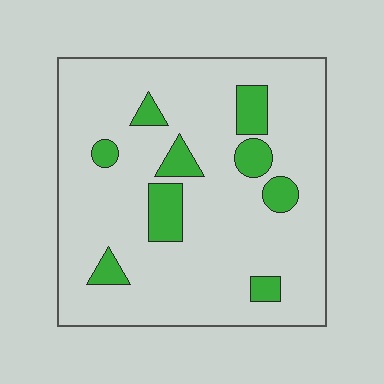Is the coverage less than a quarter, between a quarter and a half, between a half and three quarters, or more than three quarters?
Less than a quarter.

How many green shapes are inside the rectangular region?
9.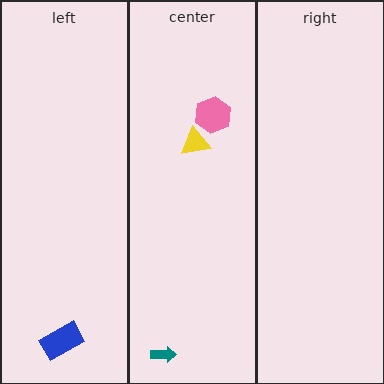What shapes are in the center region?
The teal arrow, the pink hexagon, the yellow triangle.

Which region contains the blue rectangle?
The left region.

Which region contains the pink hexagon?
The center region.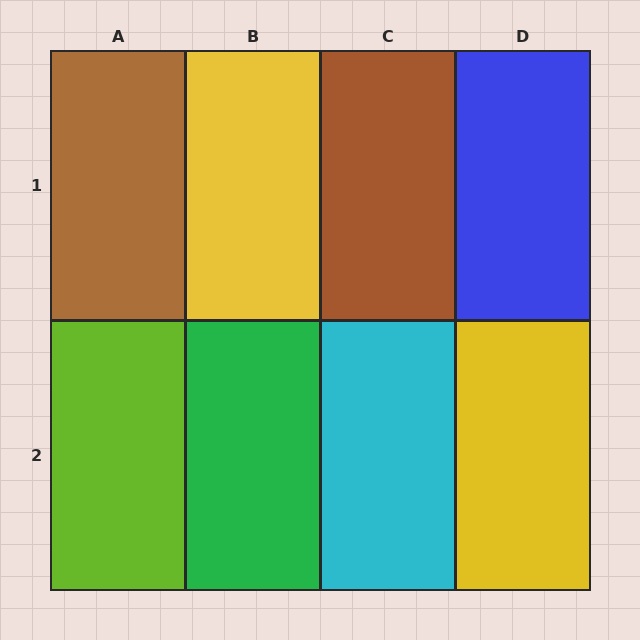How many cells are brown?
2 cells are brown.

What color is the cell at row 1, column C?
Brown.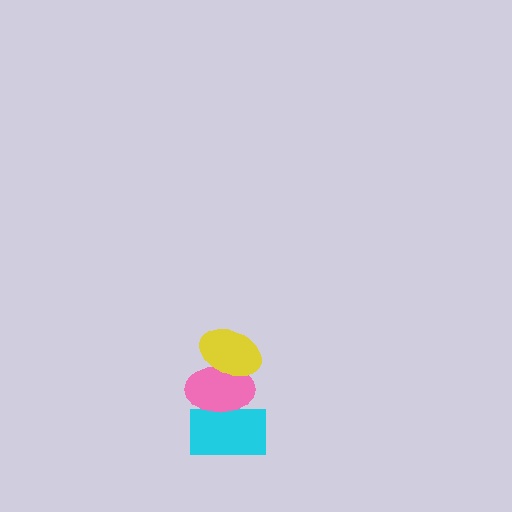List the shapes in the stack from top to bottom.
From top to bottom: the yellow ellipse, the pink ellipse, the cyan rectangle.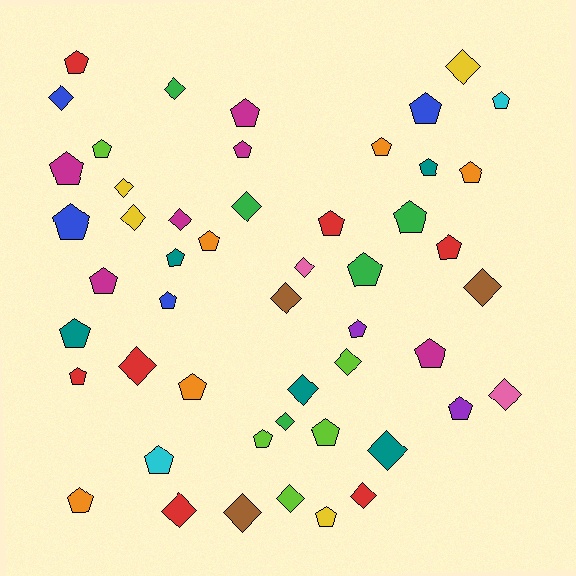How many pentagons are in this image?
There are 30 pentagons.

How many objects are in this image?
There are 50 objects.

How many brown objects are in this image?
There are 3 brown objects.